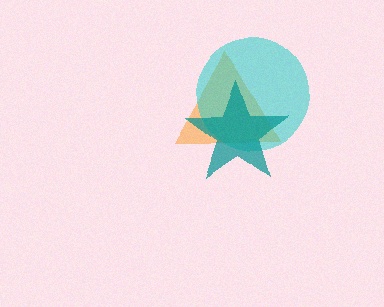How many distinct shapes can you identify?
There are 3 distinct shapes: an orange triangle, a cyan circle, a teal star.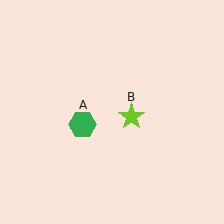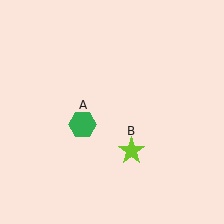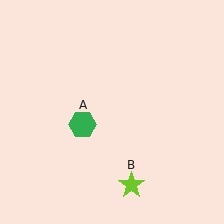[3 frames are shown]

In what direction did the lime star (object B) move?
The lime star (object B) moved down.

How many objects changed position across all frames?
1 object changed position: lime star (object B).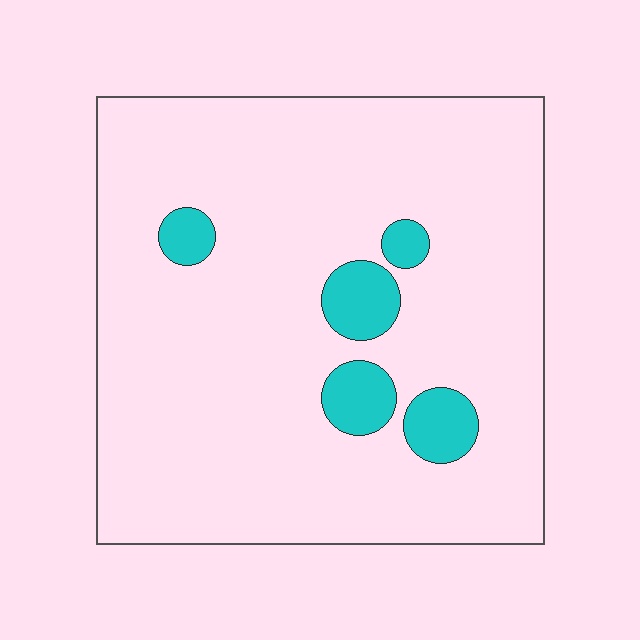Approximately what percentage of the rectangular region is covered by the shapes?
Approximately 10%.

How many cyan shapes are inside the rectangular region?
5.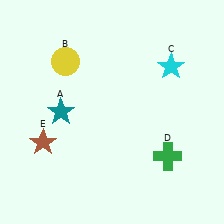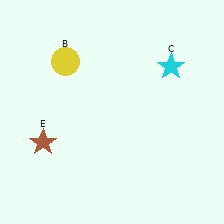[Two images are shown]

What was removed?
The green cross (D), the teal star (A) were removed in Image 2.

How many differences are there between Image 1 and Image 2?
There are 2 differences between the two images.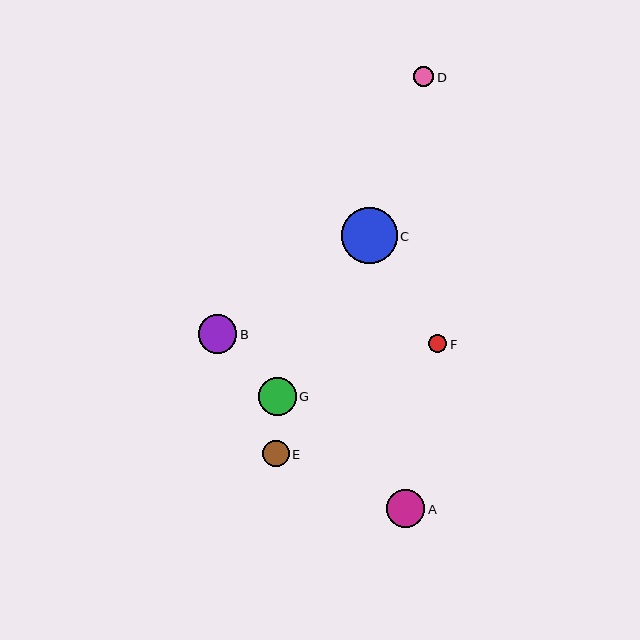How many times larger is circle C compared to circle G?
Circle C is approximately 1.5 times the size of circle G.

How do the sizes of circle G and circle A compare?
Circle G and circle A are approximately the same size.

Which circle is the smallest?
Circle F is the smallest with a size of approximately 18 pixels.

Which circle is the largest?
Circle C is the largest with a size of approximately 55 pixels.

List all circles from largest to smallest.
From largest to smallest: C, B, G, A, E, D, F.